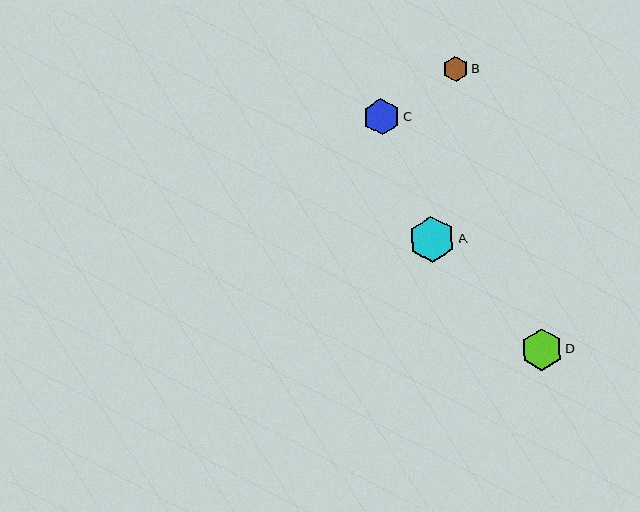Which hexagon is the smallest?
Hexagon B is the smallest with a size of approximately 25 pixels.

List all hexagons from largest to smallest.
From largest to smallest: A, D, C, B.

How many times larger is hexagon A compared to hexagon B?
Hexagon A is approximately 1.8 times the size of hexagon B.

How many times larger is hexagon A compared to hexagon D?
Hexagon A is approximately 1.1 times the size of hexagon D.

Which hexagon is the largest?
Hexagon A is the largest with a size of approximately 46 pixels.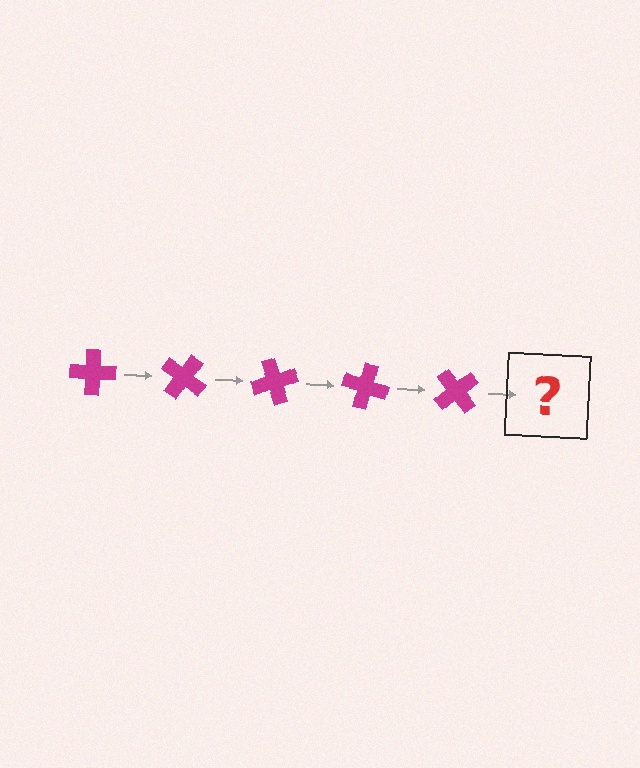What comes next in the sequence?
The next element should be a magenta cross rotated 175 degrees.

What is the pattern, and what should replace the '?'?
The pattern is that the cross rotates 35 degrees each step. The '?' should be a magenta cross rotated 175 degrees.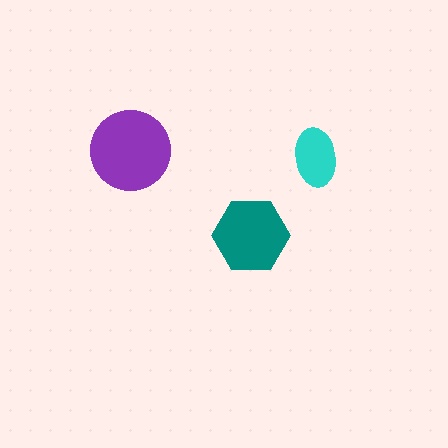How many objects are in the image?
There are 3 objects in the image.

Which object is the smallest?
The cyan ellipse.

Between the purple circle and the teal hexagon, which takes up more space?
The purple circle.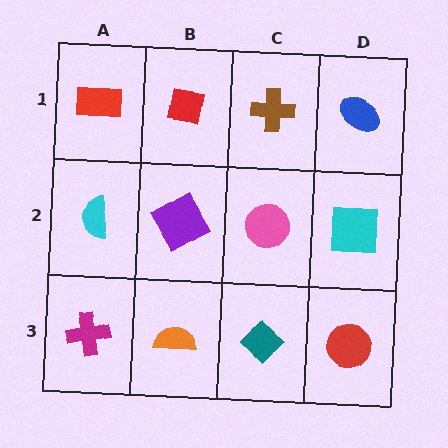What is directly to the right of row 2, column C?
A cyan square.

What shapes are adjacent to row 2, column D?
A blue ellipse (row 1, column D), a red circle (row 3, column D), a pink circle (row 2, column C).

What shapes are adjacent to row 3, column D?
A cyan square (row 2, column D), a teal diamond (row 3, column C).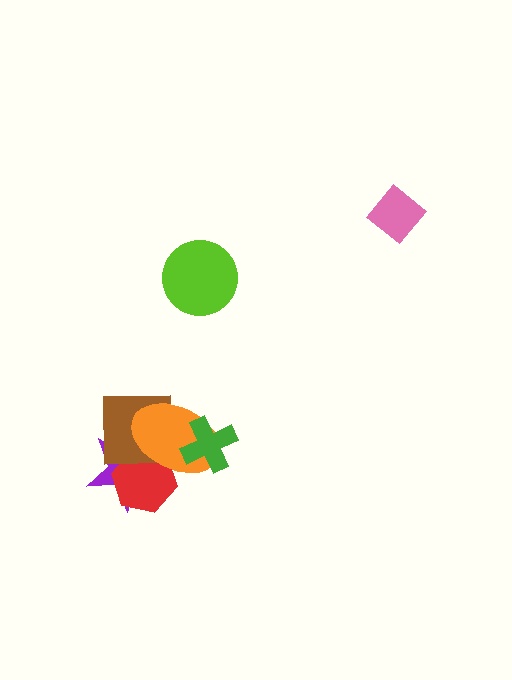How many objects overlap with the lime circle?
0 objects overlap with the lime circle.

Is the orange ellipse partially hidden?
Yes, it is partially covered by another shape.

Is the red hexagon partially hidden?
Yes, it is partially covered by another shape.